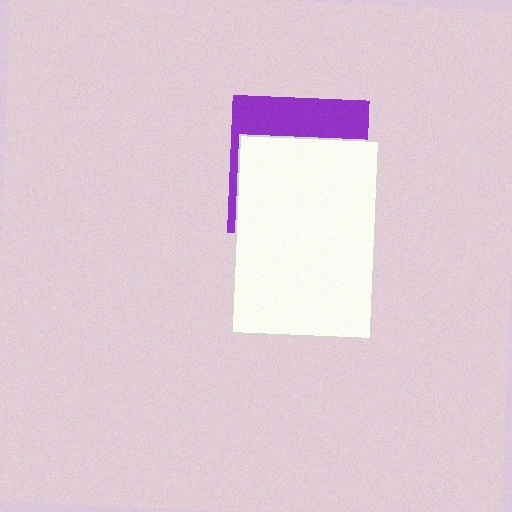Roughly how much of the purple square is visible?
A small part of it is visible (roughly 33%).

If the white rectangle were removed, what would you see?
You would see the complete purple square.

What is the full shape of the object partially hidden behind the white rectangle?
The partially hidden object is a purple square.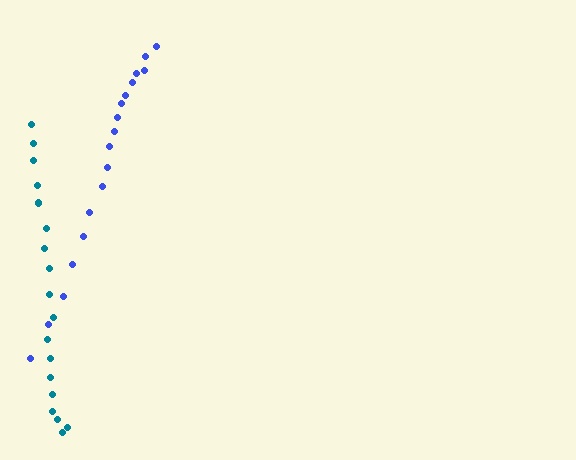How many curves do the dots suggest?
There are 2 distinct paths.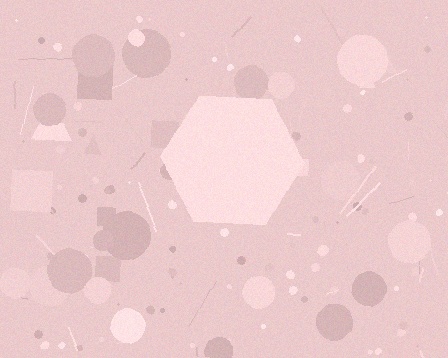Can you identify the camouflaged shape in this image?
The camouflaged shape is a hexagon.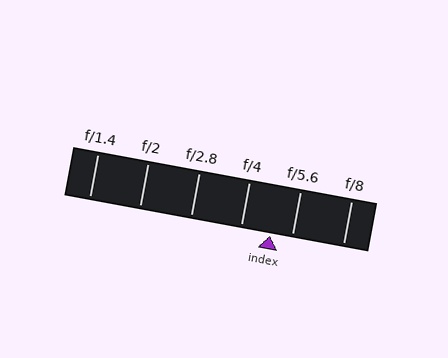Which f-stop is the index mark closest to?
The index mark is closest to f/5.6.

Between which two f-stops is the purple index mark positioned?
The index mark is between f/4 and f/5.6.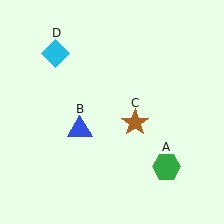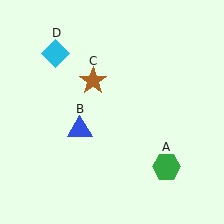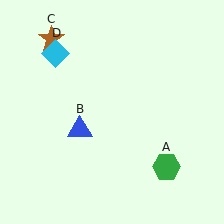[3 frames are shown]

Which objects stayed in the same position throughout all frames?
Green hexagon (object A) and blue triangle (object B) and cyan diamond (object D) remained stationary.